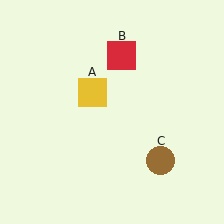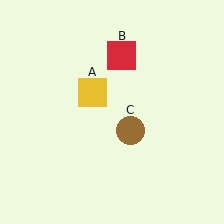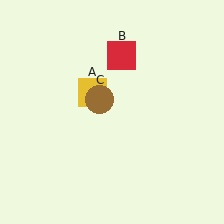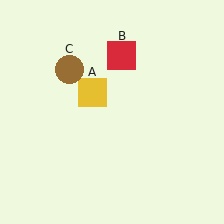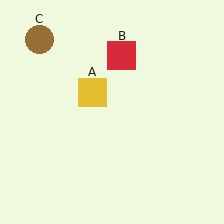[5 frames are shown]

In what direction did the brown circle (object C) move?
The brown circle (object C) moved up and to the left.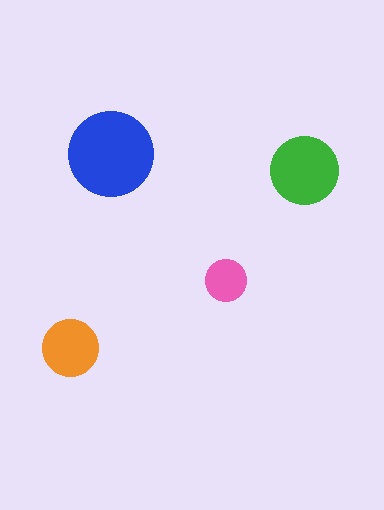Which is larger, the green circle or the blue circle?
The blue one.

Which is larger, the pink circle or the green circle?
The green one.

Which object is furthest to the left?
The orange circle is leftmost.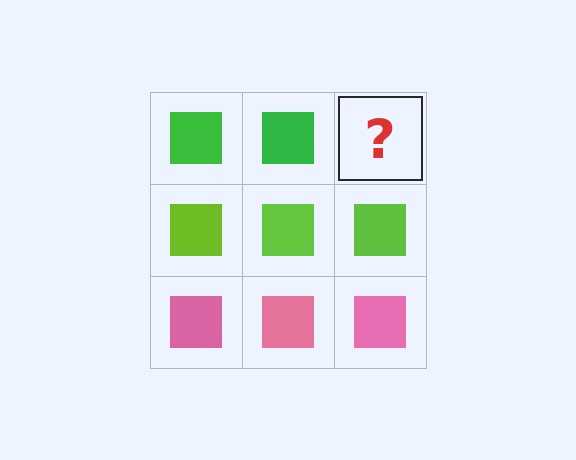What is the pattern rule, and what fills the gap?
The rule is that each row has a consistent color. The gap should be filled with a green square.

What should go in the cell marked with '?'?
The missing cell should contain a green square.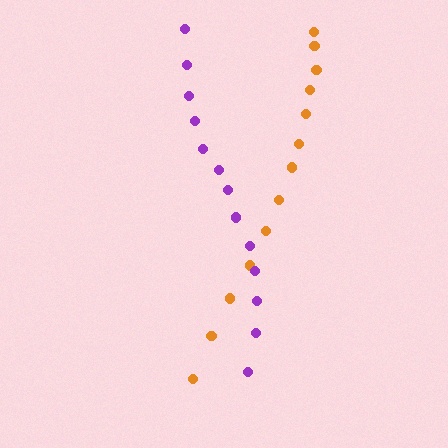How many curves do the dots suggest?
There are 2 distinct paths.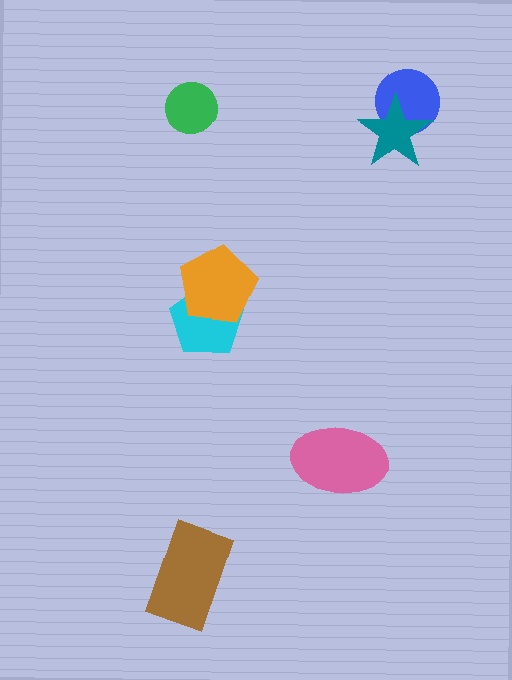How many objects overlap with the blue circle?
1 object overlaps with the blue circle.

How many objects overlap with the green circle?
0 objects overlap with the green circle.